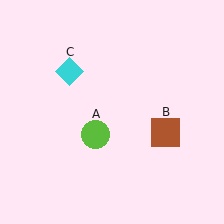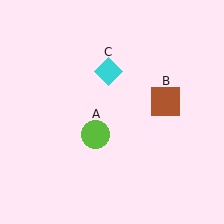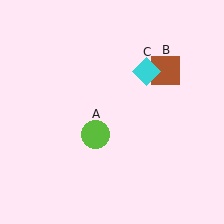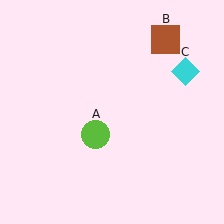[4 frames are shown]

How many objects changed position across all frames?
2 objects changed position: brown square (object B), cyan diamond (object C).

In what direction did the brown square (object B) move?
The brown square (object B) moved up.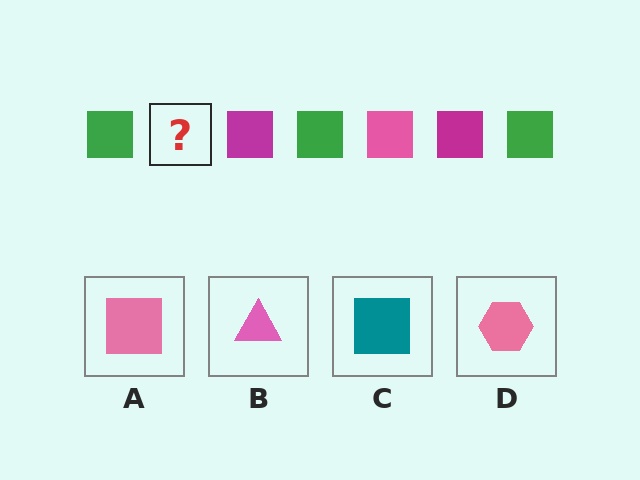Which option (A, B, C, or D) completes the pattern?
A.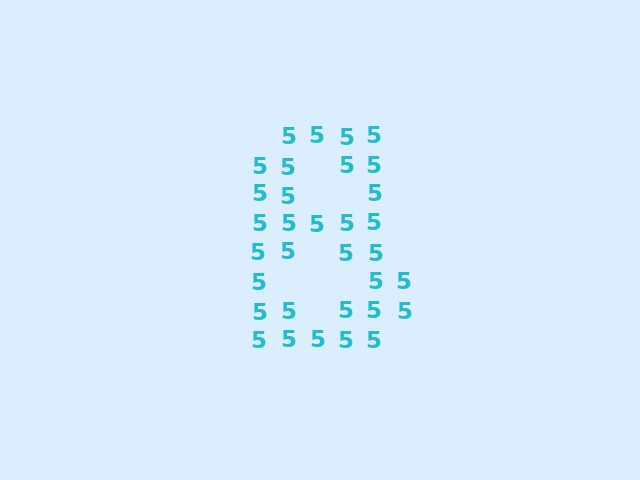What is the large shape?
The large shape is the digit 8.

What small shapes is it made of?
It is made of small digit 5's.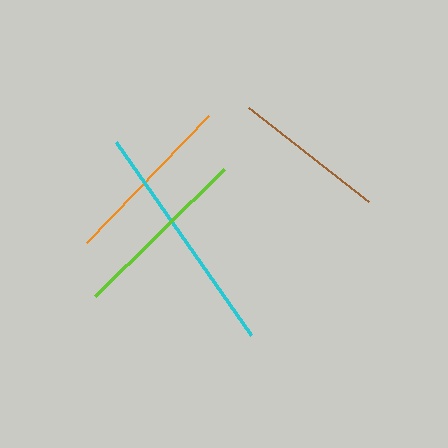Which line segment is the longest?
The cyan line is the longest at approximately 236 pixels.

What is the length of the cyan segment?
The cyan segment is approximately 236 pixels long.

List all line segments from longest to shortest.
From longest to shortest: cyan, lime, orange, brown.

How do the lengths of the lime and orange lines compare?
The lime and orange lines are approximately the same length.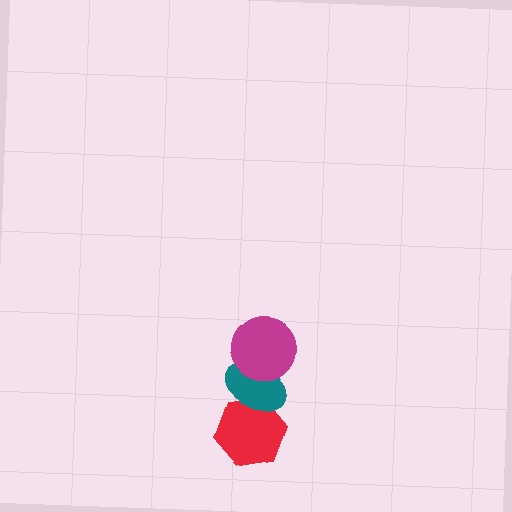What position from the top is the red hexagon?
The red hexagon is 3rd from the top.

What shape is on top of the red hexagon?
The teal ellipse is on top of the red hexagon.